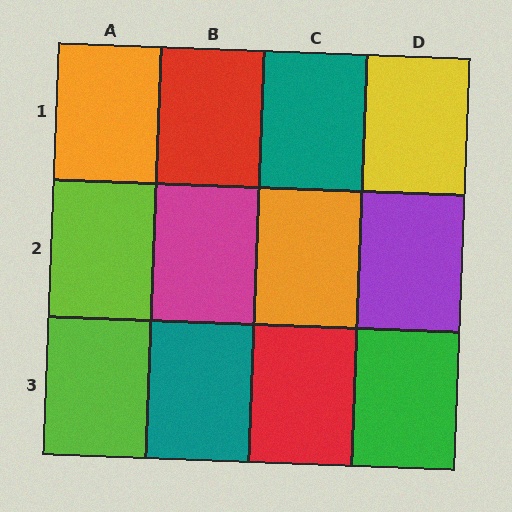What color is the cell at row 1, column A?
Orange.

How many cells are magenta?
1 cell is magenta.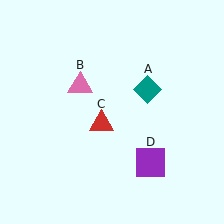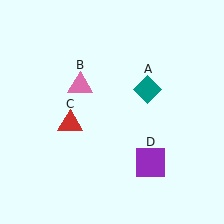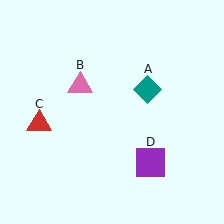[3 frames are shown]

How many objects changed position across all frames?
1 object changed position: red triangle (object C).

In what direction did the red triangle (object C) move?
The red triangle (object C) moved left.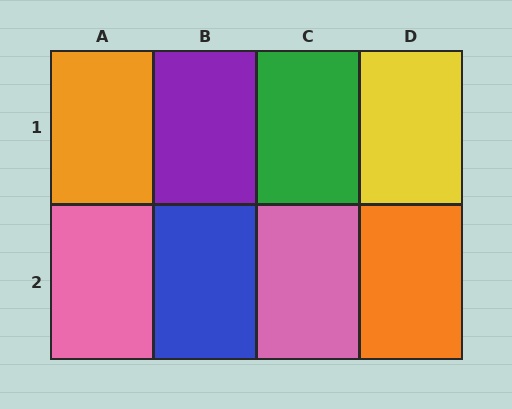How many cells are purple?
1 cell is purple.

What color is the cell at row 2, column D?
Orange.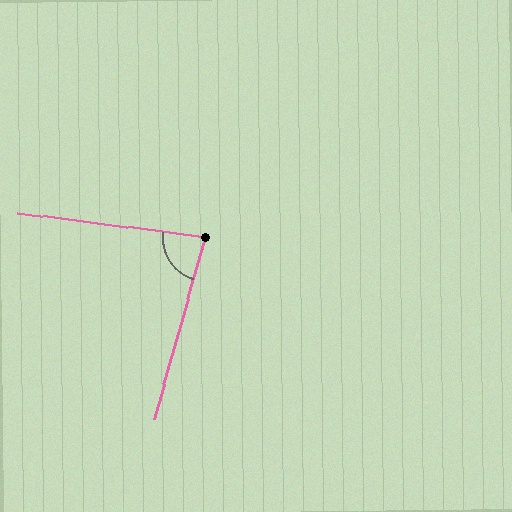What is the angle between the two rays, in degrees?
Approximately 82 degrees.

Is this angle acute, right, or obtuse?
It is acute.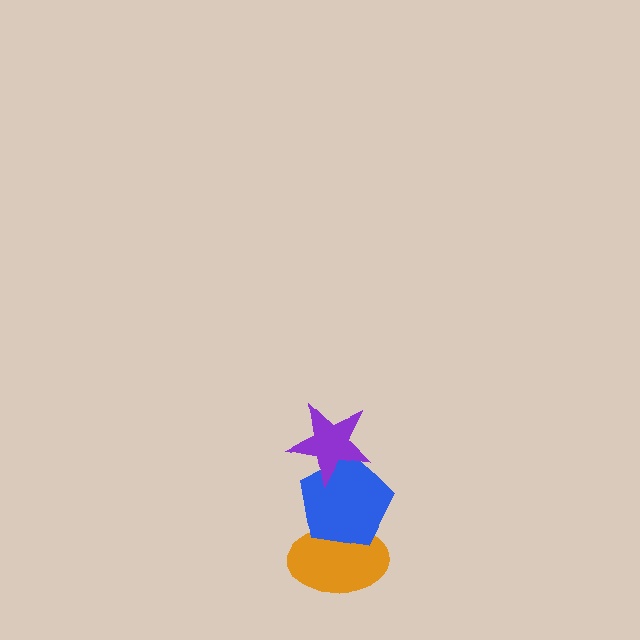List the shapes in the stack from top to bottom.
From top to bottom: the purple star, the blue pentagon, the orange ellipse.